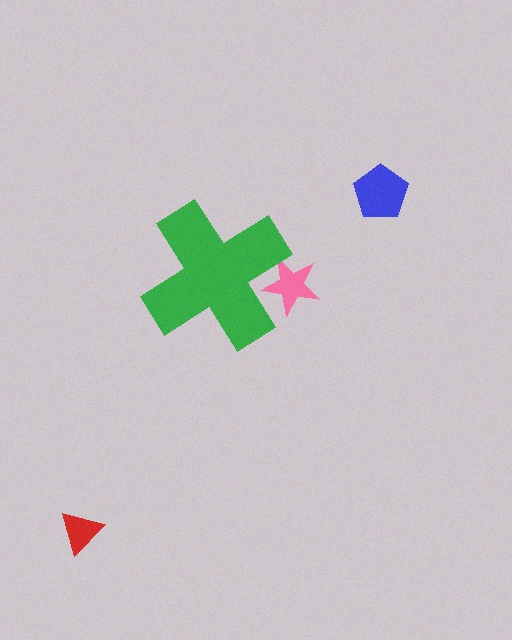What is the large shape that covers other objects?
A green cross.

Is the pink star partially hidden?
Yes, the pink star is partially hidden behind the green cross.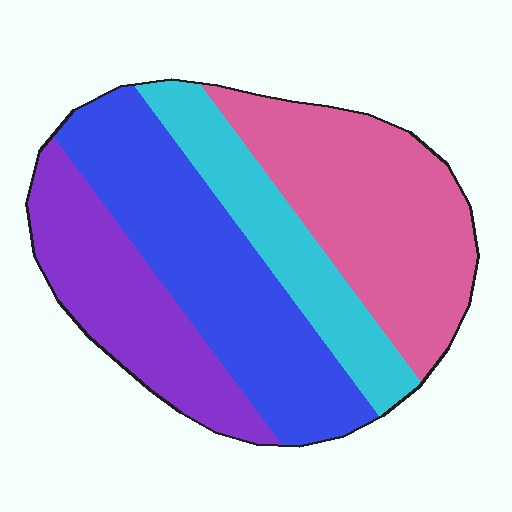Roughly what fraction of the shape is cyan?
Cyan covers 17% of the shape.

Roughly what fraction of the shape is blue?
Blue takes up between a sixth and a third of the shape.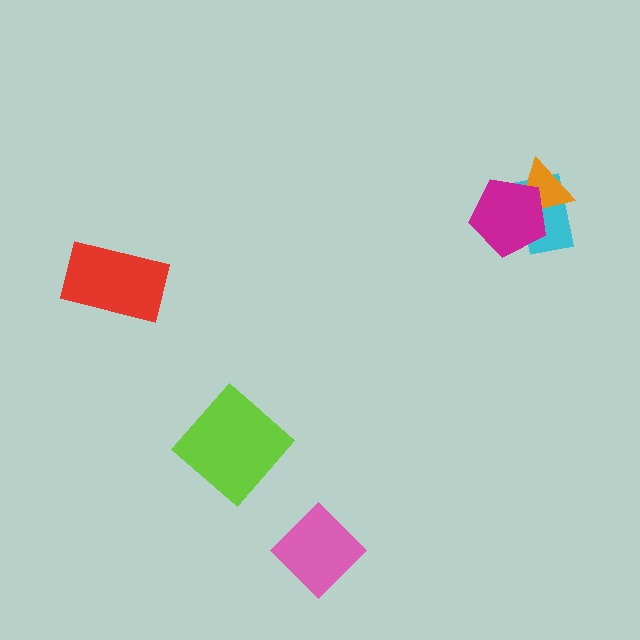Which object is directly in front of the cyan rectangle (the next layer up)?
The orange triangle is directly in front of the cyan rectangle.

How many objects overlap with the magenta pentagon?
2 objects overlap with the magenta pentagon.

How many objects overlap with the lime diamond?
0 objects overlap with the lime diamond.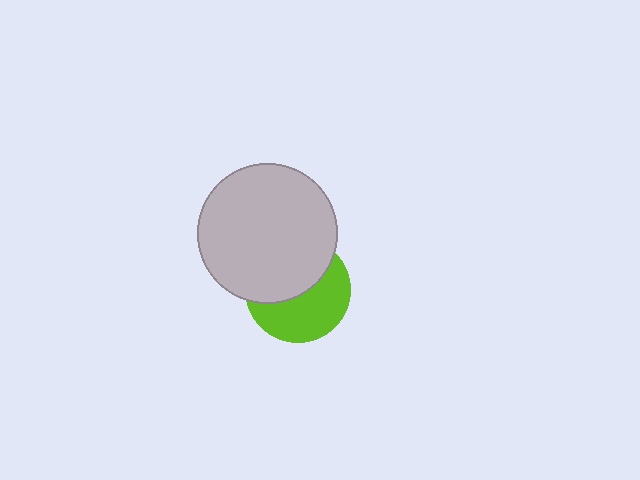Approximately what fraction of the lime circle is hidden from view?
Roughly 49% of the lime circle is hidden behind the light gray circle.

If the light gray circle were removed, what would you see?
You would see the complete lime circle.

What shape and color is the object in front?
The object in front is a light gray circle.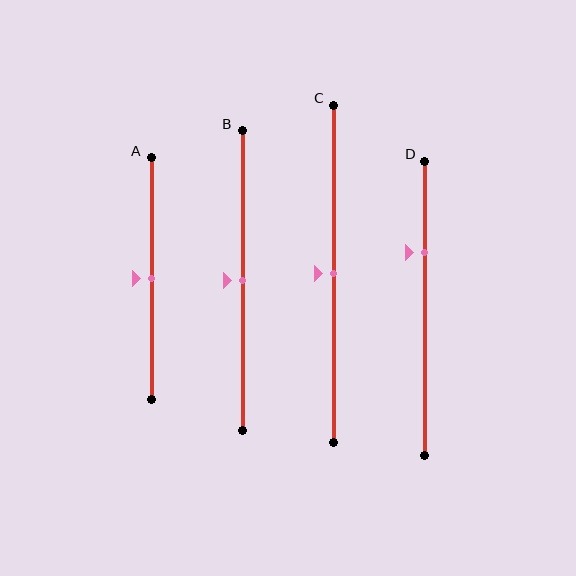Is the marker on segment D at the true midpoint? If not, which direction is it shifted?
No, the marker on segment D is shifted upward by about 19% of the segment length.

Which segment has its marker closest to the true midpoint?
Segment A has its marker closest to the true midpoint.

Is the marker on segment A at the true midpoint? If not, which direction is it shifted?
Yes, the marker on segment A is at the true midpoint.